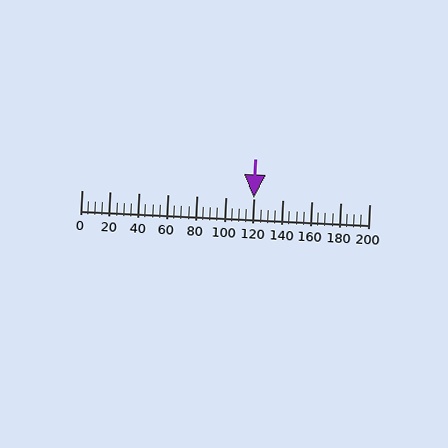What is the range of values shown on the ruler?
The ruler shows values from 0 to 200.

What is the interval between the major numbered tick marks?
The major tick marks are spaced 20 units apart.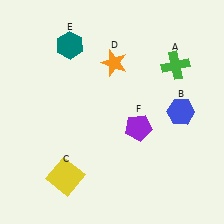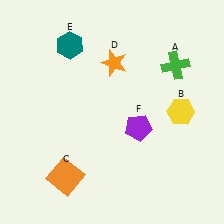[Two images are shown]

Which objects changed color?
B changed from blue to yellow. C changed from yellow to orange.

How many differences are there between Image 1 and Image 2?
There are 2 differences between the two images.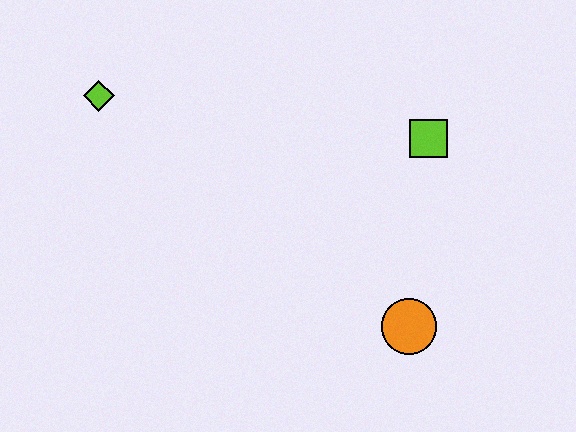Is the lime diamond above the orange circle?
Yes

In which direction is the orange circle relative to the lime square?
The orange circle is below the lime square.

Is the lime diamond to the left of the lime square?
Yes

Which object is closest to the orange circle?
The lime square is closest to the orange circle.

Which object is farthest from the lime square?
The lime diamond is farthest from the lime square.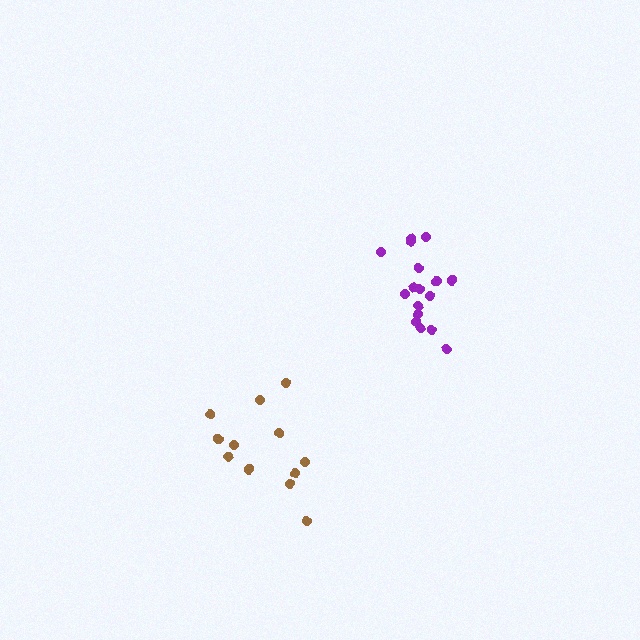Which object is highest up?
The purple cluster is topmost.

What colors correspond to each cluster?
The clusters are colored: purple, brown.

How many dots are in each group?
Group 1: 18 dots, Group 2: 13 dots (31 total).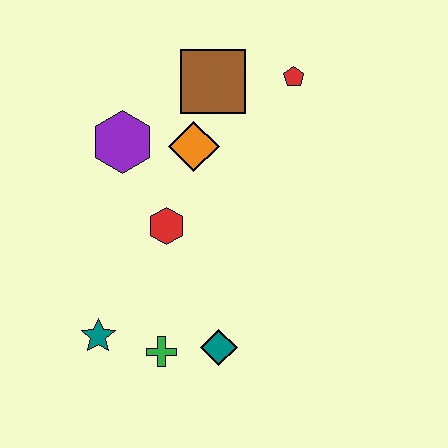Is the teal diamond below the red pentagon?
Yes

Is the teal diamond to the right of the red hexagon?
Yes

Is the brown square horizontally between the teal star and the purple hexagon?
No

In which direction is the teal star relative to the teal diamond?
The teal star is to the left of the teal diamond.